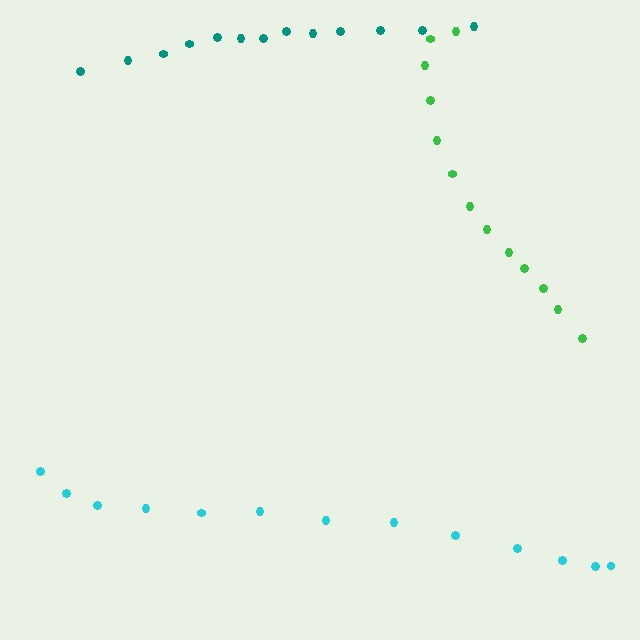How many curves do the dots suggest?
There are 3 distinct paths.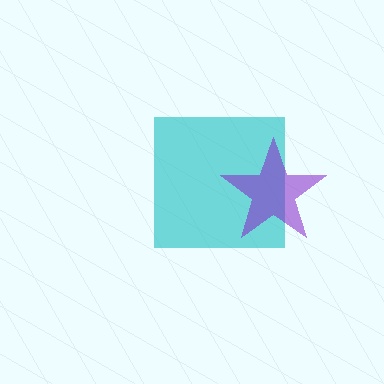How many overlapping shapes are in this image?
There are 2 overlapping shapes in the image.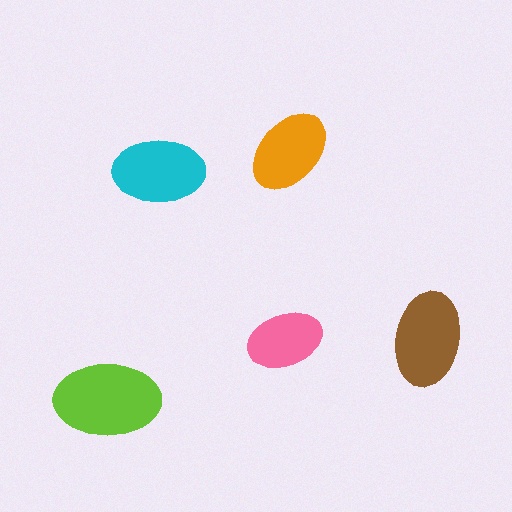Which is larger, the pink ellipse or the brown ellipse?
The brown one.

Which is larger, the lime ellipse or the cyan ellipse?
The lime one.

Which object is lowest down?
The lime ellipse is bottommost.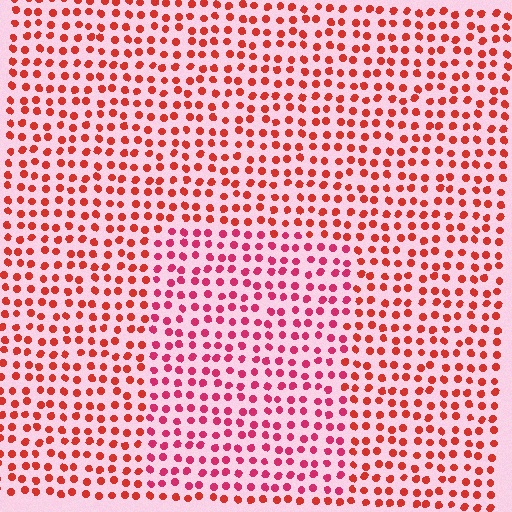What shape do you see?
I see a rectangle.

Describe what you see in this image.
The image is filled with small red elements in a uniform arrangement. A rectangle-shaped region is visible where the elements are tinted to a slightly different hue, forming a subtle color boundary.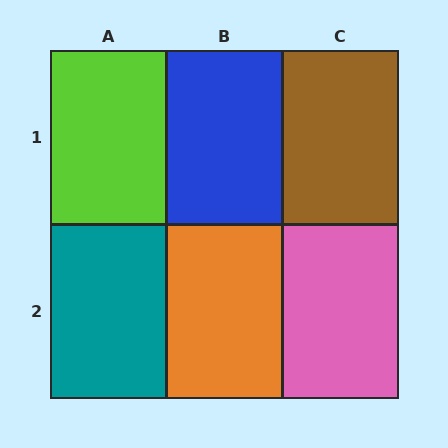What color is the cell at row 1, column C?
Brown.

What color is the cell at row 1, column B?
Blue.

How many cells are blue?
1 cell is blue.